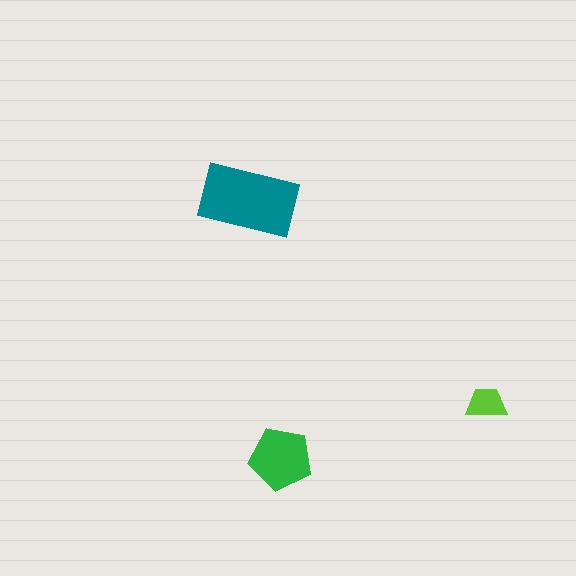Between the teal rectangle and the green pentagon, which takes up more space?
The teal rectangle.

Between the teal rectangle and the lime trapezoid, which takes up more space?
The teal rectangle.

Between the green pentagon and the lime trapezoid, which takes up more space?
The green pentagon.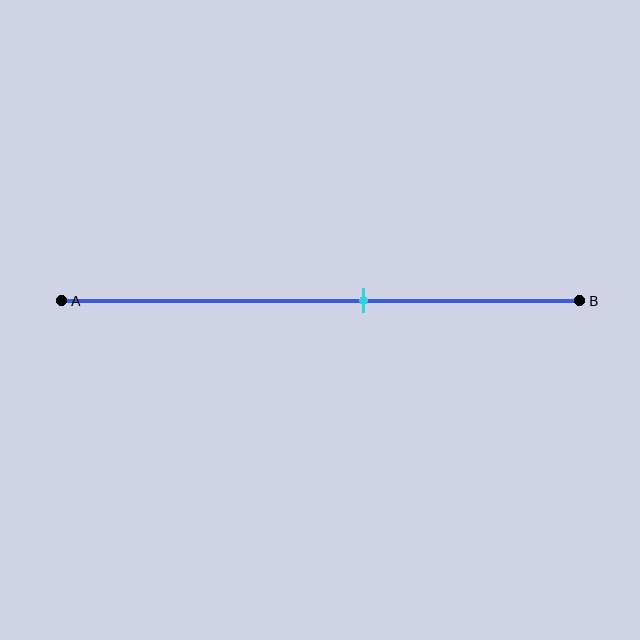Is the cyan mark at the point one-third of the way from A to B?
No, the mark is at about 60% from A, not at the 33% one-third point.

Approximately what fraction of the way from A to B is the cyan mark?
The cyan mark is approximately 60% of the way from A to B.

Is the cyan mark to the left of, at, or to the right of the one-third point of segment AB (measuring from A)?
The cyan mark is to the right of the one-third point of segment AB.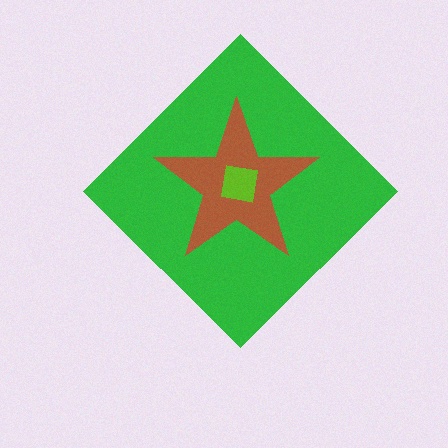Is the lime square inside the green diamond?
Yes.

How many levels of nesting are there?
3.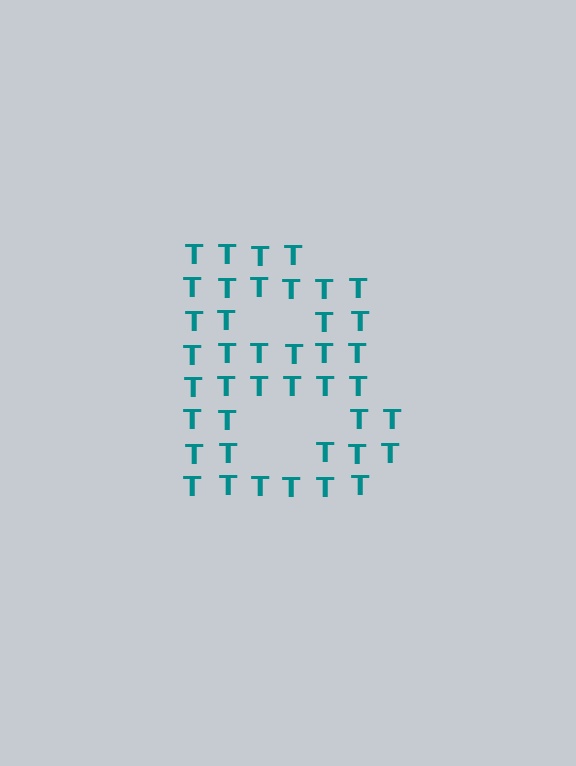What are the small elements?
The small elements are letter T's.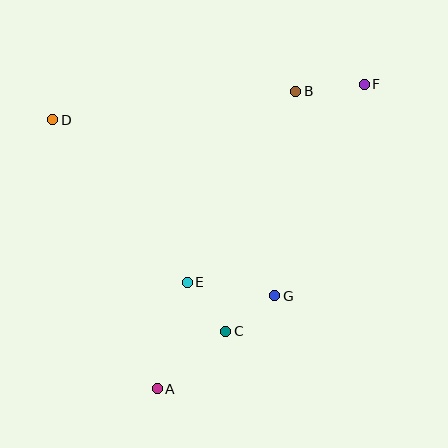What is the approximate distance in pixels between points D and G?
The distance between D and G is approximately 284 pixels.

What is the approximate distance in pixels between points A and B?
The distance between A and B is approximately 328 pixels.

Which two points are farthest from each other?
Points A and F are farthest from each other.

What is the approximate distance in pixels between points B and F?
The distance between B and F is approximately 69 pixels.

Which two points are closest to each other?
Points C and G are closest to each other.